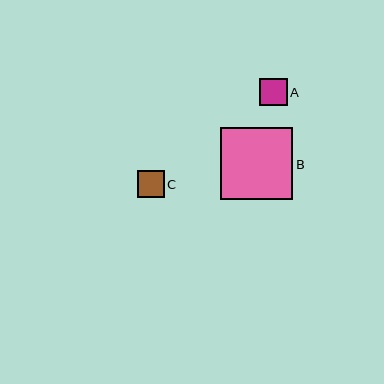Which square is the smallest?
Square C is the smallest with a size of approximately 27 pixels.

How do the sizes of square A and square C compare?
Square A and square C are approximately the same size.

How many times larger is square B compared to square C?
Square B is approximately 2.7 times the size of square C.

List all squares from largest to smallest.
From largest to smallest: B, A, C.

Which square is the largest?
Square B is the largest with a size of approximately 73 pixels.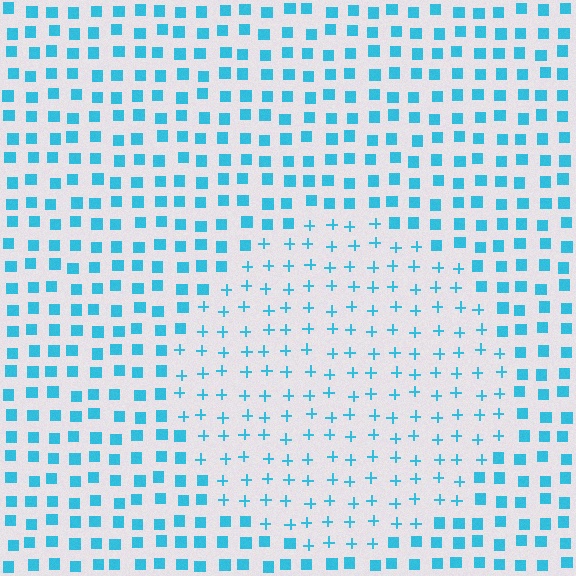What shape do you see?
I see a circle.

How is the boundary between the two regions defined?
The boundary is defined by a change in element shape: plus signs inside vs. squares outside. All elements share the same color and spacing.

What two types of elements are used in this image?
The image uses plus signs inside the circle region and squares outside it.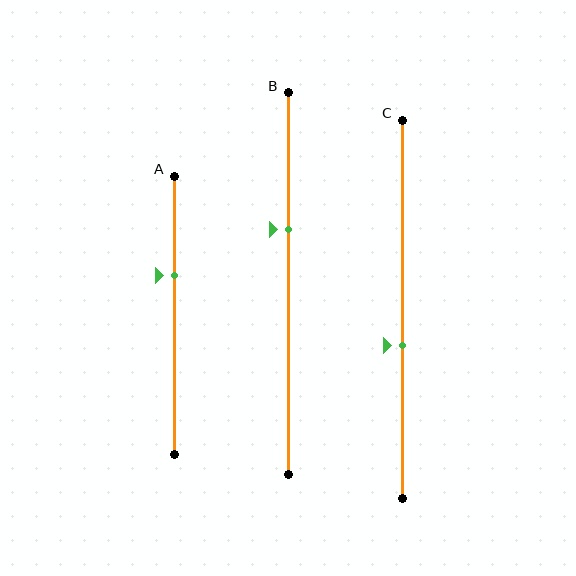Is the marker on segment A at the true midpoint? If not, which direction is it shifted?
No, the marker on segment A is shifted upward by about 14% of the segment length.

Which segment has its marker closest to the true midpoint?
Segment C has its marker closest to the true midpoint.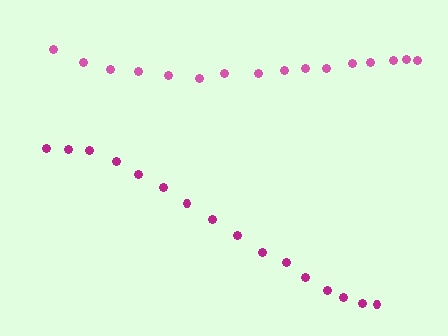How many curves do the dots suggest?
There are 2 distinct paths.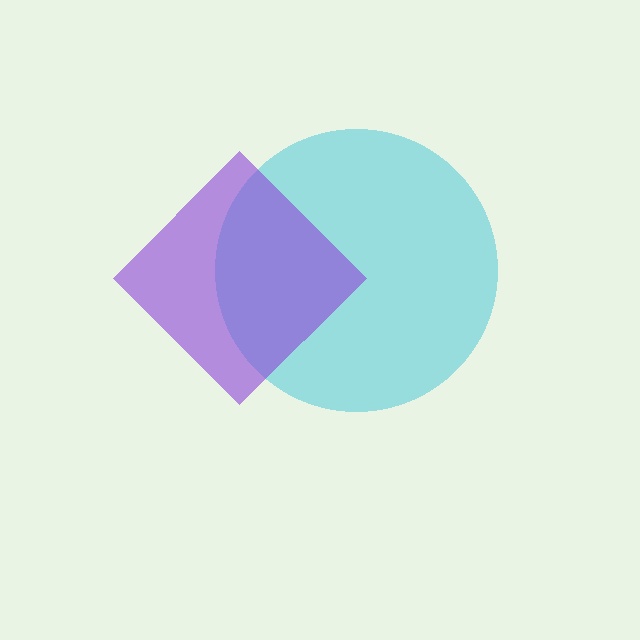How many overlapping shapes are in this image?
There are 2 overlapping shapes in the image.